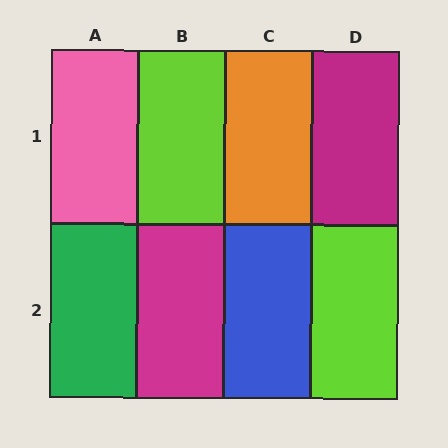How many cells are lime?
2 cells are lime.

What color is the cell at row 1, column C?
Orange.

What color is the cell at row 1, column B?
Lime.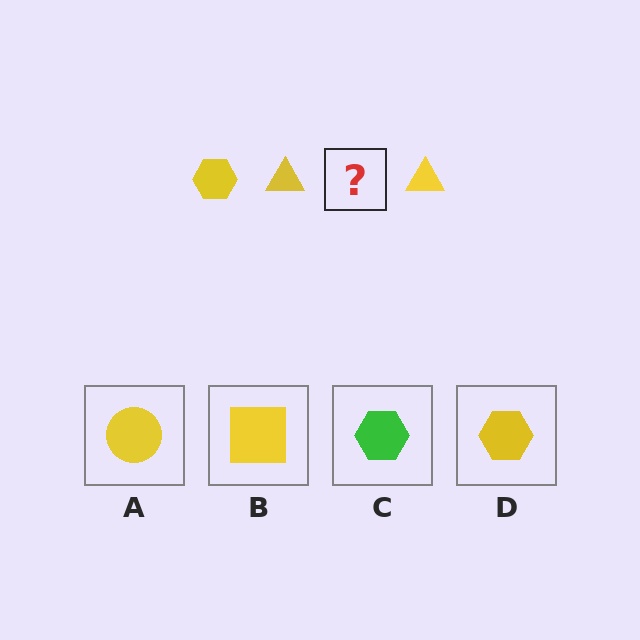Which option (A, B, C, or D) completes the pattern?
D.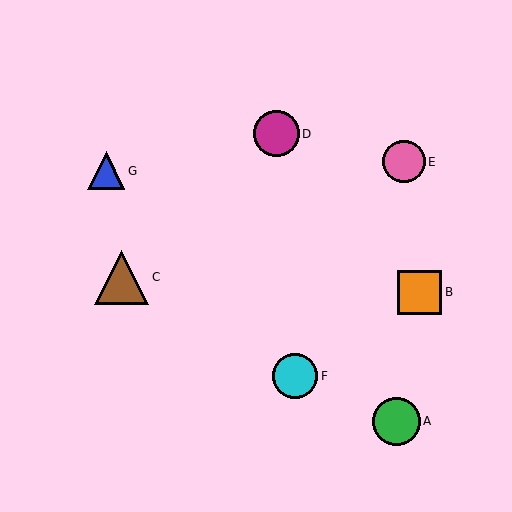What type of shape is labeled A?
Shape A is a green circle.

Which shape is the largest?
The brown triangle (labeled C) is the largest.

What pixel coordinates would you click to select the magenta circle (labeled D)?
Click at (276, 134) to select the magenta circle D.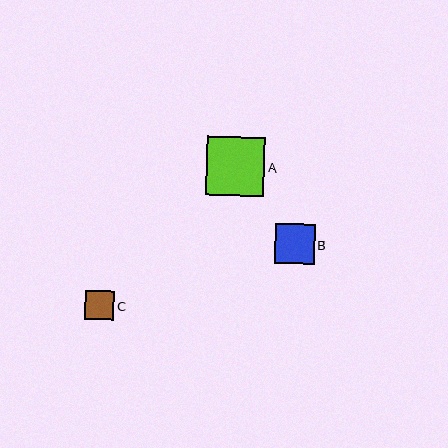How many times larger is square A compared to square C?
Square A is approximately 2.0 times the size of square C.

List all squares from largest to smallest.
From largest to smallest: A, B, C.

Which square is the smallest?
Square C is the smallest with a size of approximately 29 pixels.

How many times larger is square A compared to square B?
Square A is approximately 1.5 times the size of square B.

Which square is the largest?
Square A is the largest with a size of approximately 58 pixels.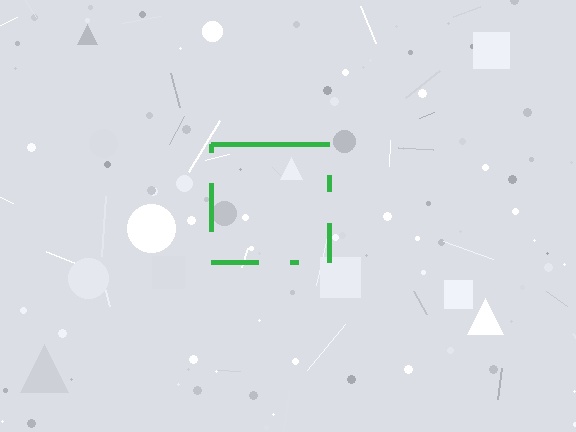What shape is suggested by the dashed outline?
The dashed outline suggests a square.